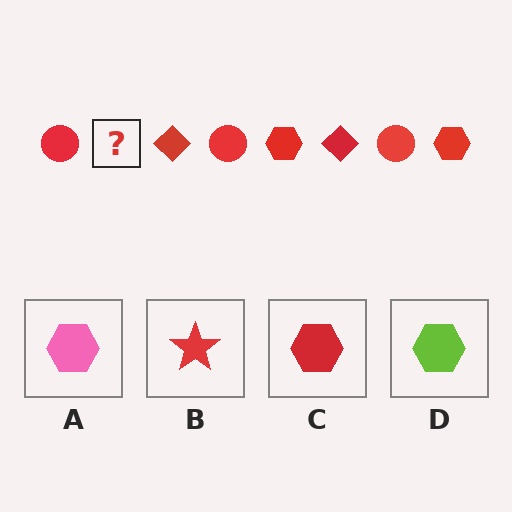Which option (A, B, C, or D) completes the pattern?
C.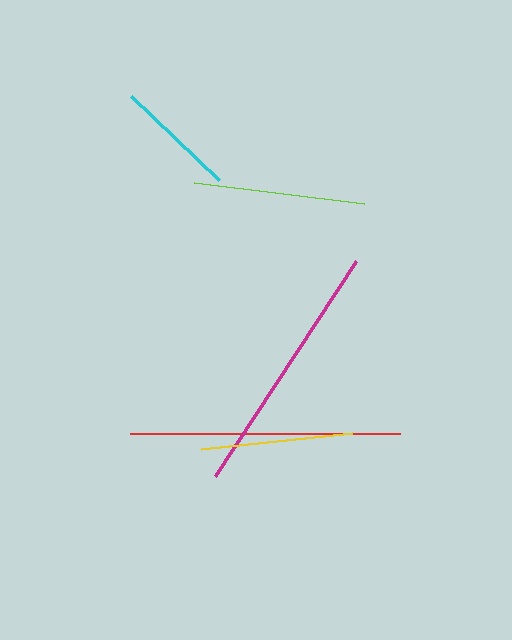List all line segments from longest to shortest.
From longest to shortest: red, magenta, lime, yellow, cyan.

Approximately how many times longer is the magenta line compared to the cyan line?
The magenta line is approximately 2.1 times the length of the cyan line.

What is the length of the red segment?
The red segment is approximately 270 pixels long.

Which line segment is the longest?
The red line is the longest at approximately 270 pixels.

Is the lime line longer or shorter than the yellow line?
The lime line is longer than the yellow line.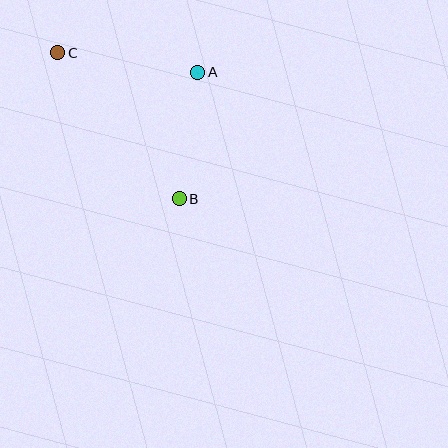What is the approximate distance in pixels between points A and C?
The distance between A and C is approximately 141 pixels.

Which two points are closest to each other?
Points A and B are closest to each other.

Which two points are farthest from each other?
Points B and C are farthest from each other.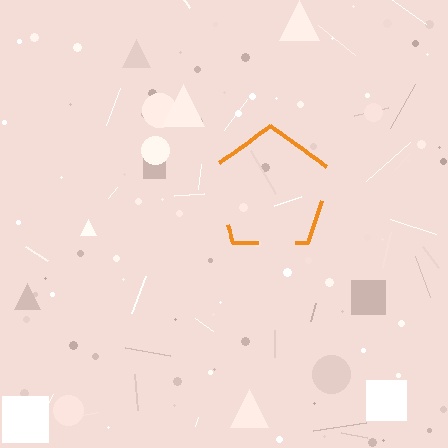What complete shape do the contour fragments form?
The contour fragments form a pentagon.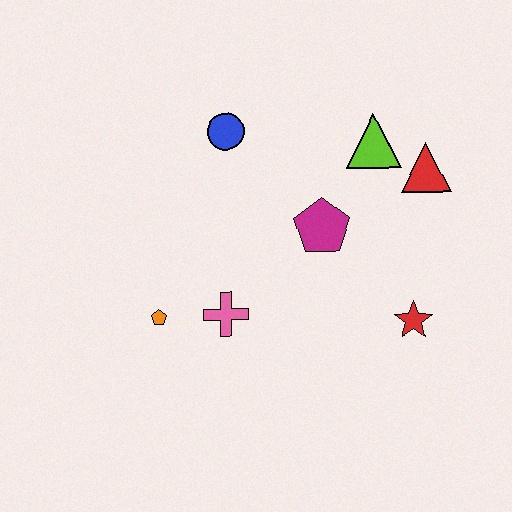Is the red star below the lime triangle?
Yes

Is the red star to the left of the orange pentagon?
No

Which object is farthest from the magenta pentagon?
The orange pentagon is farthest from the magenta pentagon.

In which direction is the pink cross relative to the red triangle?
The pink cross is to the left of the red triangle.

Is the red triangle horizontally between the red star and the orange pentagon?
No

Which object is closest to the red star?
The magenta pentagon is closest to the red star.